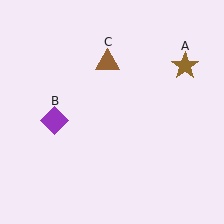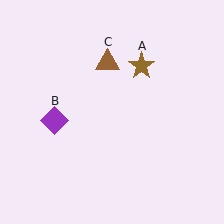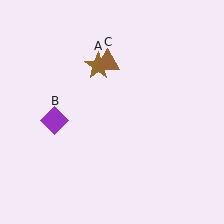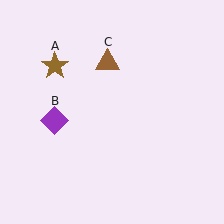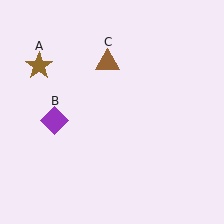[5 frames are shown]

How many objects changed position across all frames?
1 object changed position: brown star (object A).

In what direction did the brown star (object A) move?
The brown star (object A) moved left.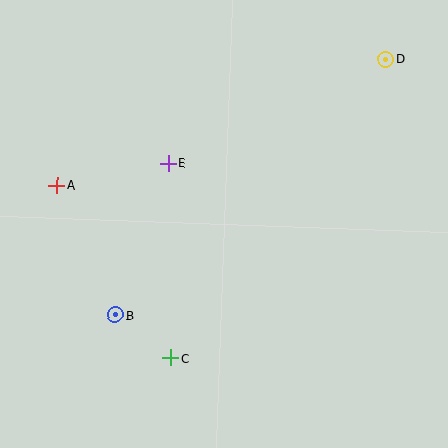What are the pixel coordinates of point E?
Point E is at (169, 163).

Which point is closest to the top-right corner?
Point D is closest to the top-right corner.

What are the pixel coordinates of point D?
Point D is at (386, 59).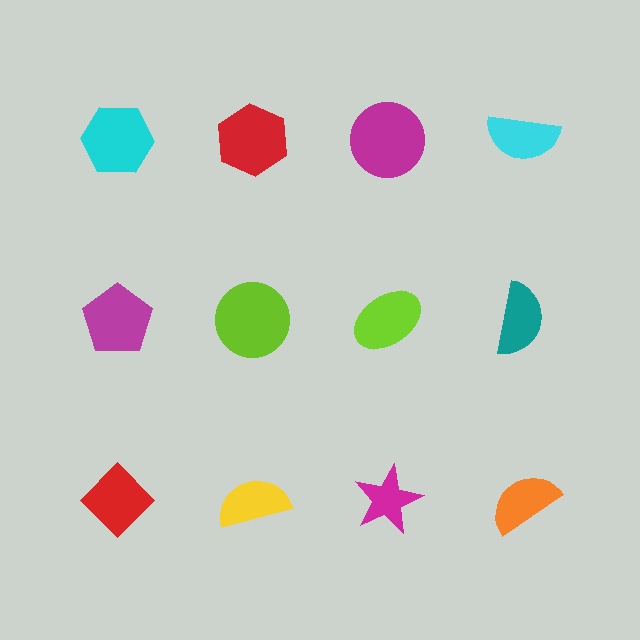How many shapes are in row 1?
4 shapes.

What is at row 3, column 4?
An orange semicircle.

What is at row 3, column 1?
A red diamond.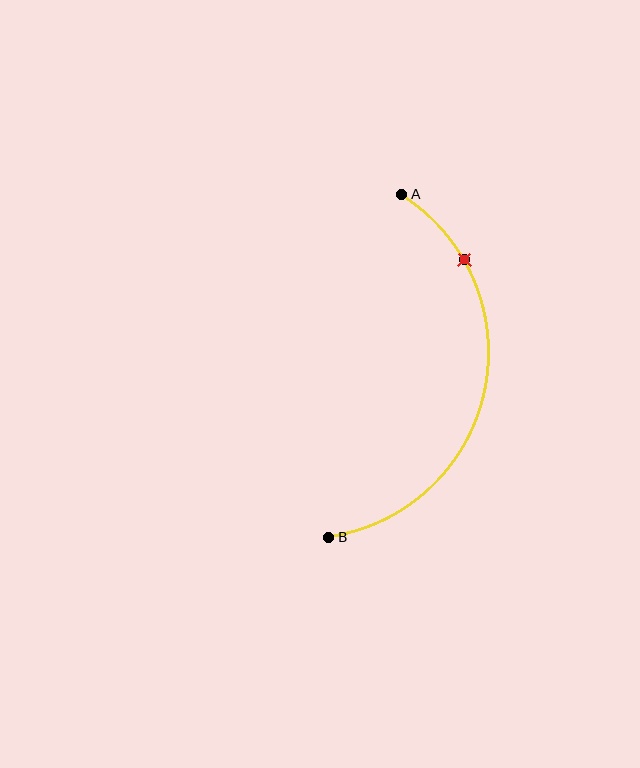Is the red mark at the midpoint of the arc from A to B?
No. The red mark lies on the arc but is closer to endpoint A. The arc midpoint would be at the point on the curve equidistant along the arc from both A and B.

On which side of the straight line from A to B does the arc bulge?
The arc bulges to the right of the straight line connecting A and B.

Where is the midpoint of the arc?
The arc midpoint is the point on the curve farthest from the straight line joining A and B. It sits to the right of that line.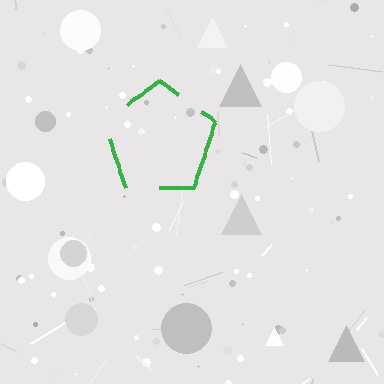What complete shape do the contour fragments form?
The contour fragments form a pentagon.